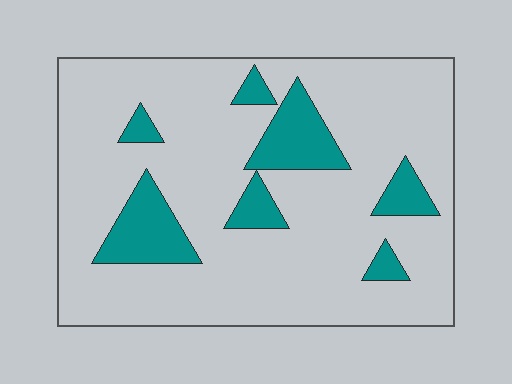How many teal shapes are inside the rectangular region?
7.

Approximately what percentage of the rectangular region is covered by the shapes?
Approximately 15%.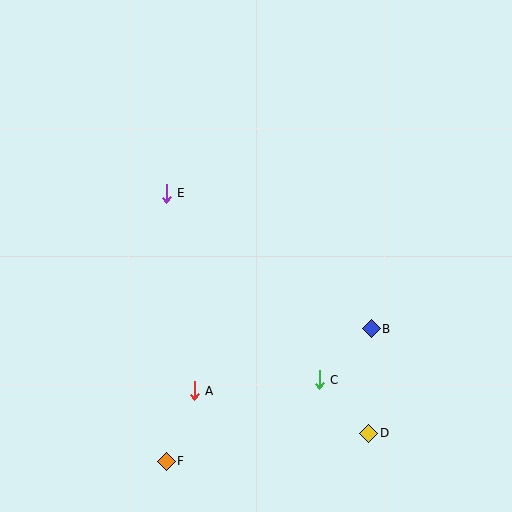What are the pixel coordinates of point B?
Point B is at (371, 329).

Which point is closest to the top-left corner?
Point E is closest to the top-left corner.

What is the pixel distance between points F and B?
The distance between F and B is 244 pixels.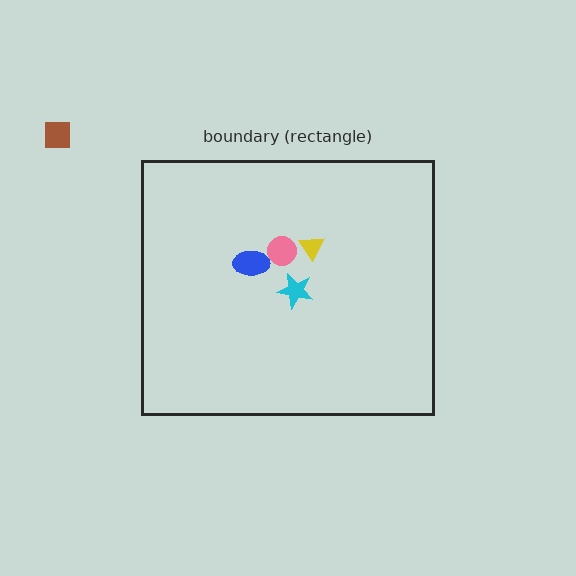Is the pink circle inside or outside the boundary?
Inside.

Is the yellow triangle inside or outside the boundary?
Inside.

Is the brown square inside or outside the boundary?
Outside.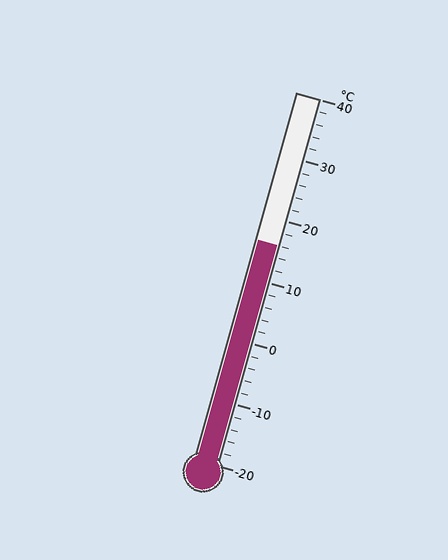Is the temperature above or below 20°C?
The temperature is below 20°C.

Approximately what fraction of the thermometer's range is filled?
The thermometer is filled to approximately 60% of its range.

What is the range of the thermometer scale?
The thermometer scale ranges from -20°C to 40°C.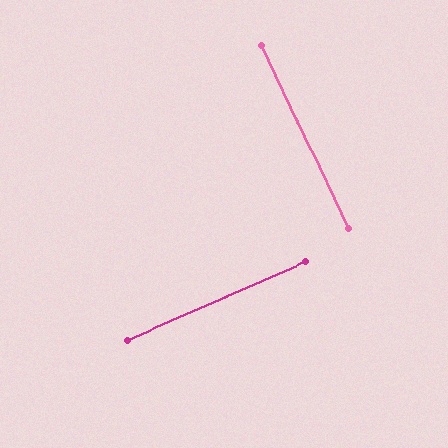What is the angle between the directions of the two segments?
Approximately 88 degrees.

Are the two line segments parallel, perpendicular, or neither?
Perpendicular — they meet at approximately 88°.